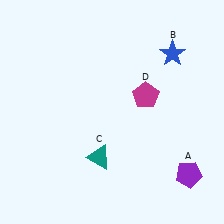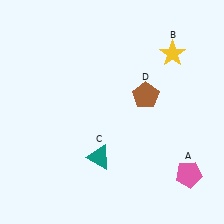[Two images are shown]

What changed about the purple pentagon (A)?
In Image 1, A is purple. In Image 2, it changed to pink.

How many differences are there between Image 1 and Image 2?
There are 3 differences between the two images.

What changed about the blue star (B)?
In Image 1, B is blue. In Image 2, it changed to yellow.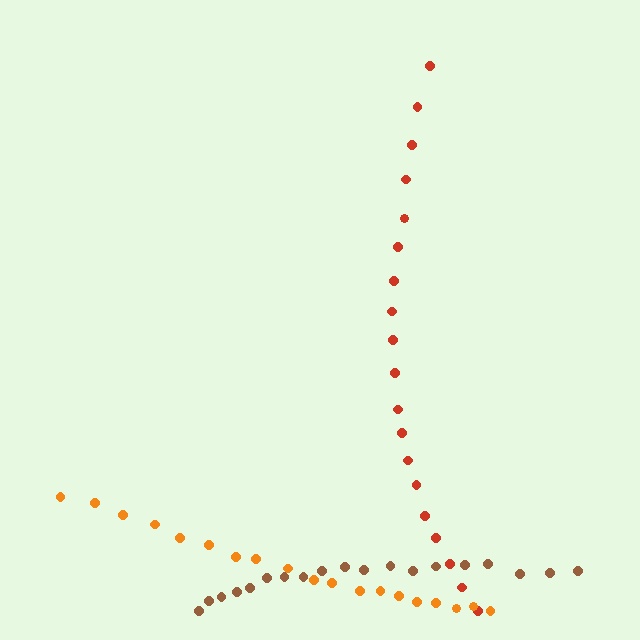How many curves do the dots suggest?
There are 3 distinct paths.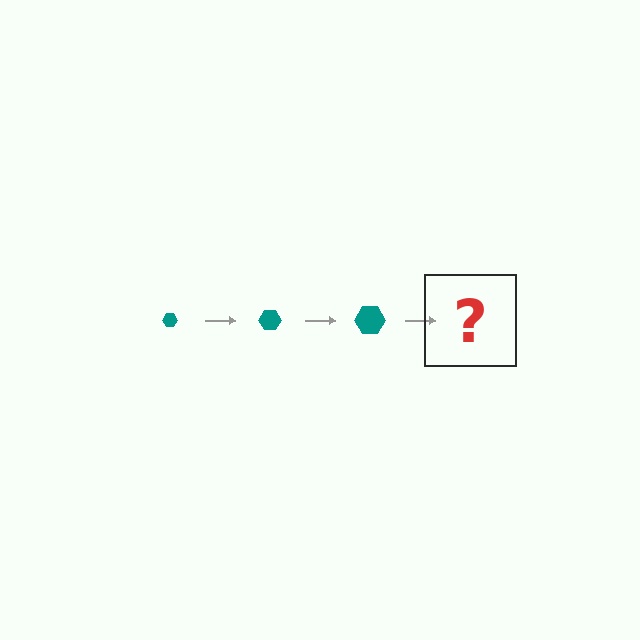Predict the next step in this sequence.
The next step is a teal hexagon, larger than the previous one.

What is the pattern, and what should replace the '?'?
The pattern is that the hexagon gets progressively larger each step. The '?' should be a teal hexagon, larger than the previous one.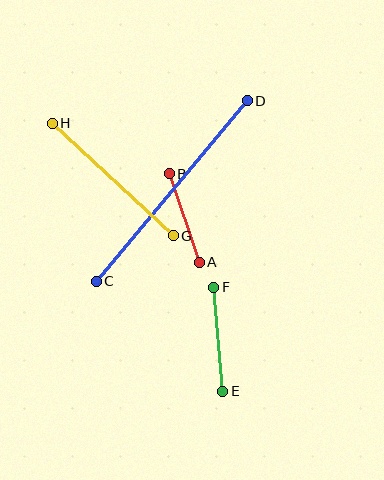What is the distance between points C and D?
The distance is approximately 236 pixels.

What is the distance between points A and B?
The distance is approximately 93 pixels.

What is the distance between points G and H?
The distance is approximately 165 pixels.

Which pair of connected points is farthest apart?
Points C and D are farthest apart.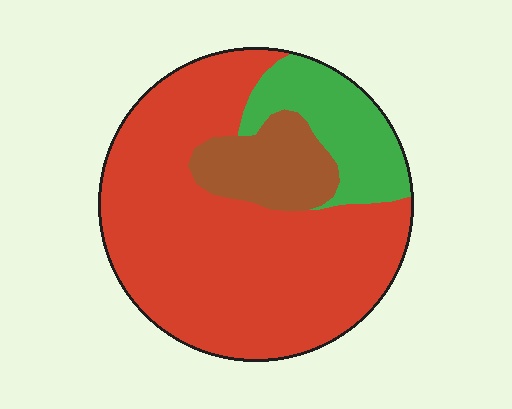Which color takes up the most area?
Red, at roughly 70%.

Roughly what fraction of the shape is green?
Green takes up about one sixth (1/6) of the shape.